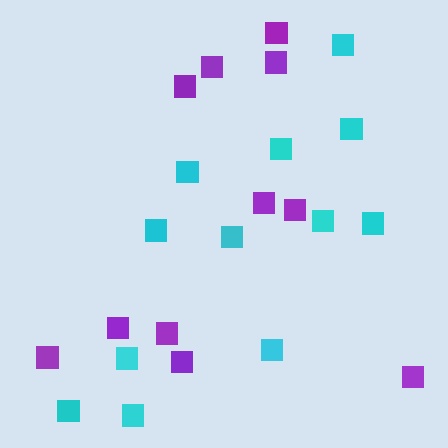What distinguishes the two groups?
There are 2 groups: one group of cyan squares (12) and one group of purple squares (11).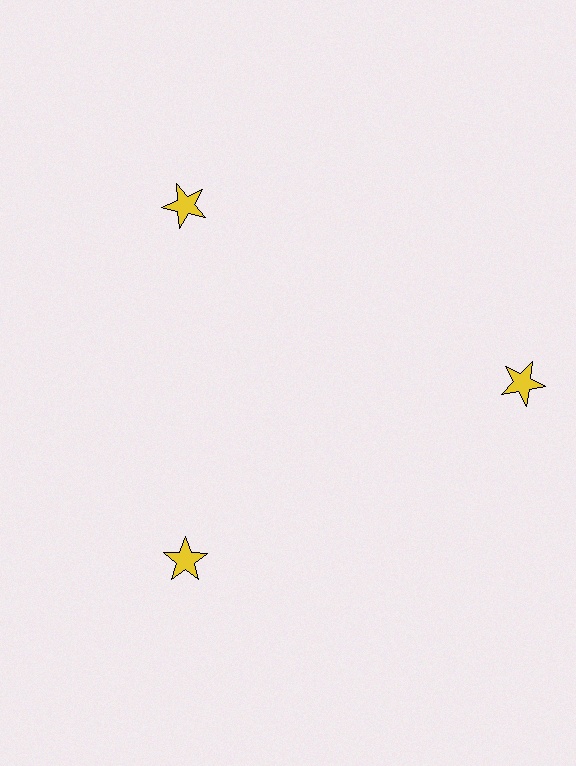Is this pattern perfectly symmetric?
No. The 3 yellow stars are arranged in a ring, but one element near the 3 o'clock position is pushed outward from the center, breaking the 3-fold rotational symmetry.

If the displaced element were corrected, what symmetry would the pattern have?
It would have 3-fold rotational symmetry — the pattern would map onto itself every 120 degrees.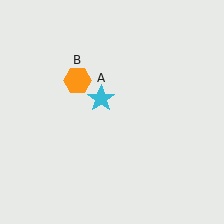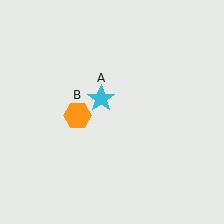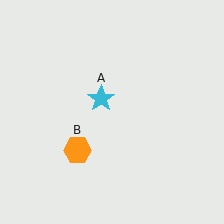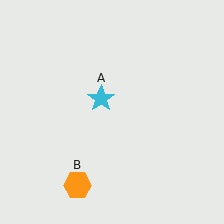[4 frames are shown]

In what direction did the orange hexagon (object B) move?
The orange hexagon (object B) moved down.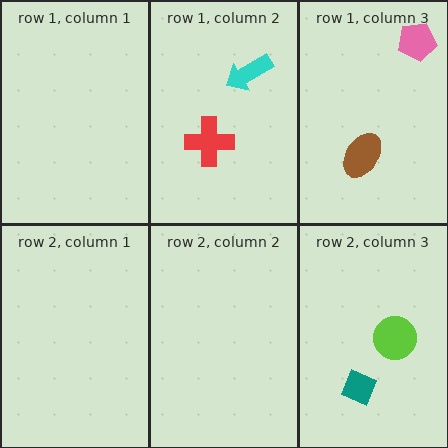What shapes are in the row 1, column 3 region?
The brown ellipse, the pink pentagon.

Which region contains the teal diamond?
The row 2, column 3 region.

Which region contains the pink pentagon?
The row 1, column 3 region.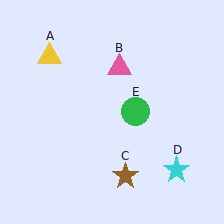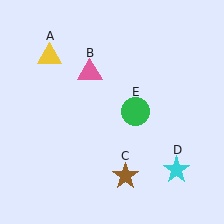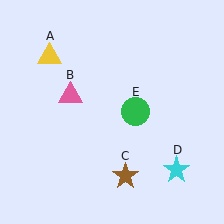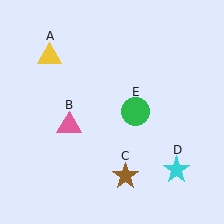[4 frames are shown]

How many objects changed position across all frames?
1 object changed position: pink triangle (object B).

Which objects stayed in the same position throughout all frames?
Yellow triangle (object A) and brown star (object C) and cyan star (object D) and green circle (object E) remained stationary.